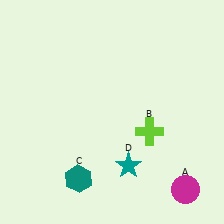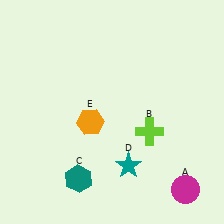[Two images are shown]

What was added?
An orange hexagon (E) was added in Image 2.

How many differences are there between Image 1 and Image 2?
There is 1 difference between the two images.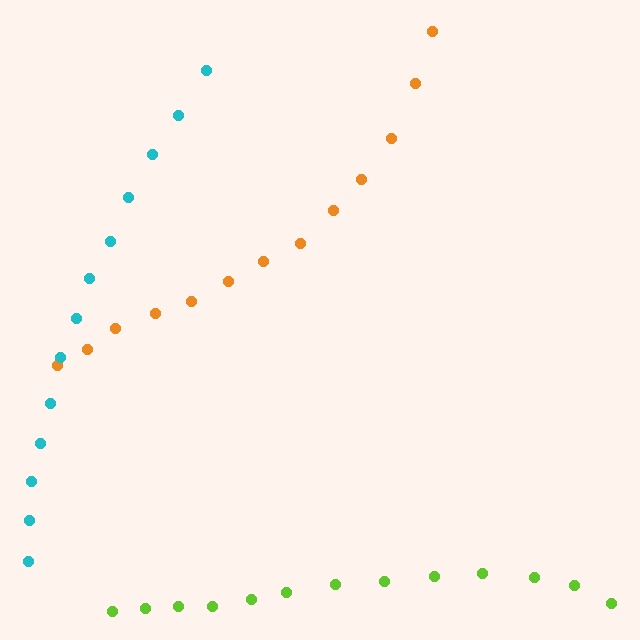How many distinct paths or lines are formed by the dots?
There are 3 distinct paths.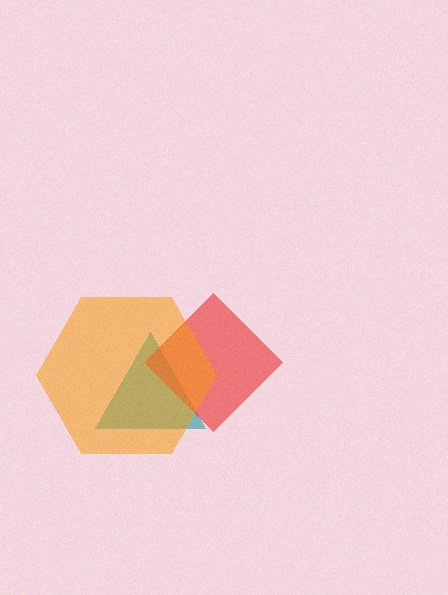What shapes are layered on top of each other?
The layered shapes are: a teal triangle, a red diamond, an orange hexagon.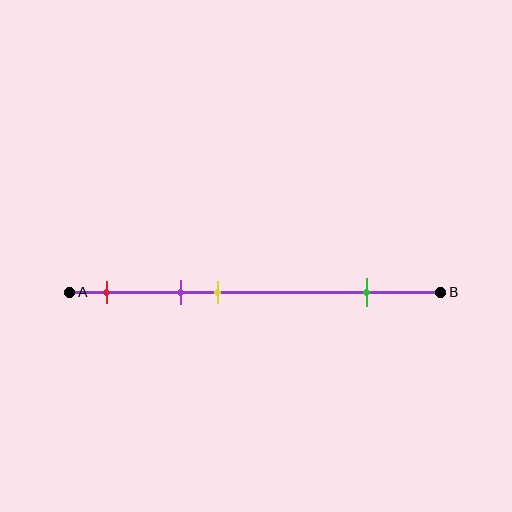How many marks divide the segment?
There are 4 marks dividing the segment.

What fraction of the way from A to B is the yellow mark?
The yellow mark is approximately 40% (0.4) of the way from A to B.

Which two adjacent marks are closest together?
The purple and yellow marks are the closest adjacent pair.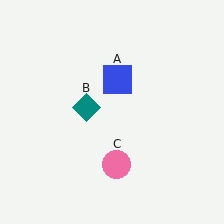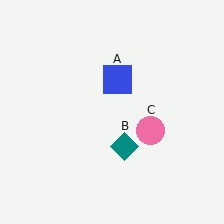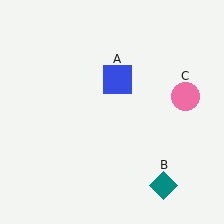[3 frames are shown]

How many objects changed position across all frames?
2 objects changed position: teal diamond (object B), pink circle (object C).